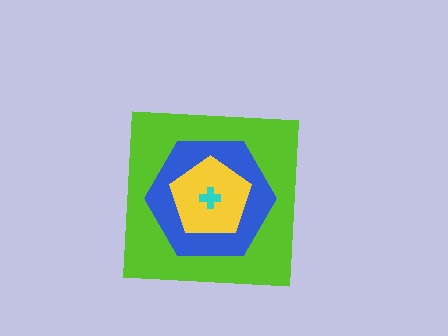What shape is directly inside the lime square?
The blue hexagon.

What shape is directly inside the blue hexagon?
The yellow pentagon.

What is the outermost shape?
The lime square.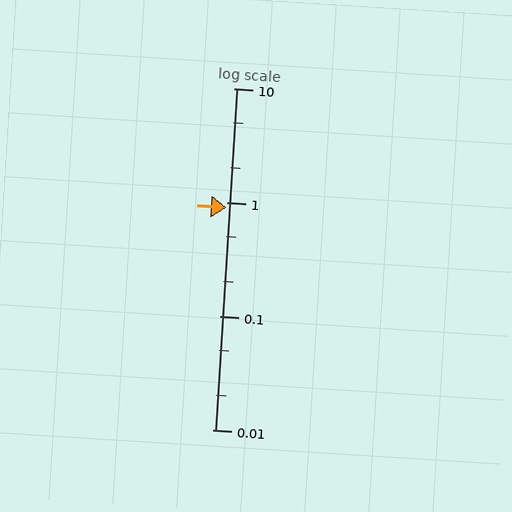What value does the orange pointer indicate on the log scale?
The pointer indicates approximately 0.89.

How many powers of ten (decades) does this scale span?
The scale spans 3 decades, from 0.01 to 10.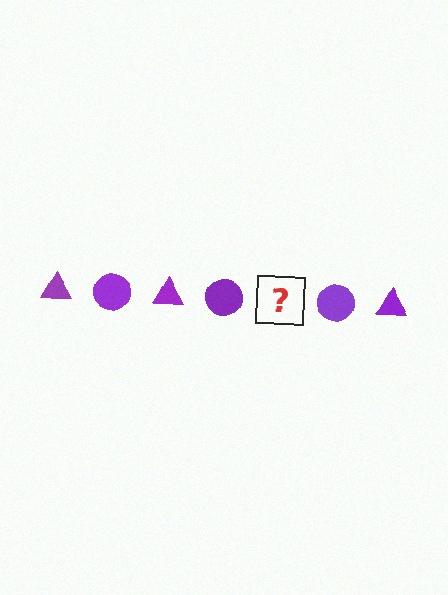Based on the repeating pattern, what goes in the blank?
The blank should be a purple triangle.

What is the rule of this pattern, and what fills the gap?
The rule is that the pattern cycles through triangle, circle shapes in purple. The gap should be filled with a purple triangle.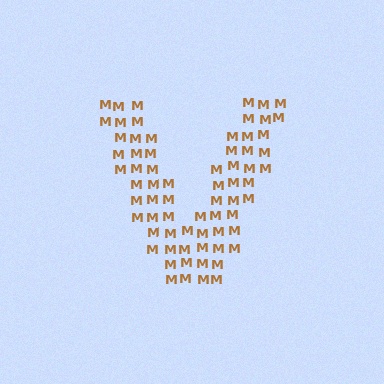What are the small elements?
The small elements are letter M's.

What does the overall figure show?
The overall figure shows the letter V.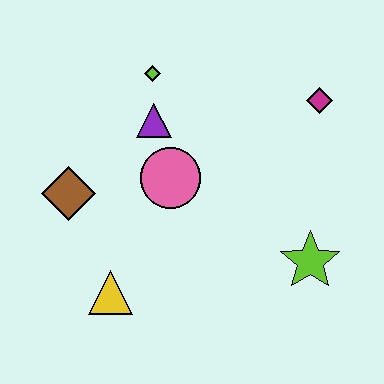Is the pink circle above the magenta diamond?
No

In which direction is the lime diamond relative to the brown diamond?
The lime diamond is above the brown diamond.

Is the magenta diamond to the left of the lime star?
No